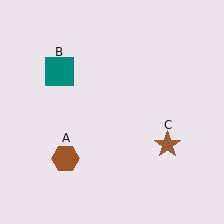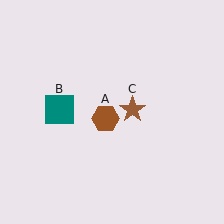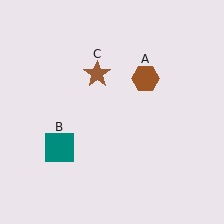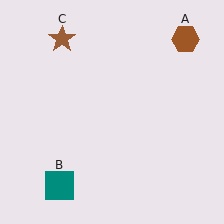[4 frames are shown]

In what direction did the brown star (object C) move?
The brown star (object C) moved up and to the left.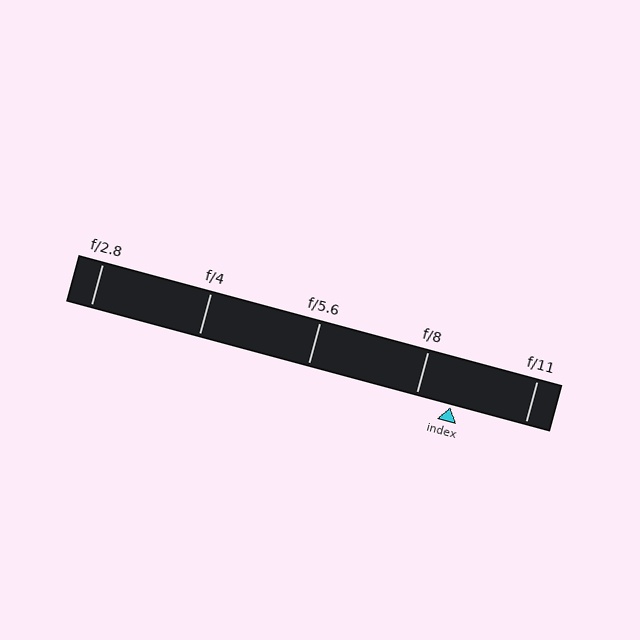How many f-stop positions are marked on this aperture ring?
There are 5 f-stop positions marked.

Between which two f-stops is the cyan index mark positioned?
The index mark is between f/8 and f/11.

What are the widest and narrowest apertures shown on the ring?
The widest aperture shown is f/2.8 and the narrowest is f/11.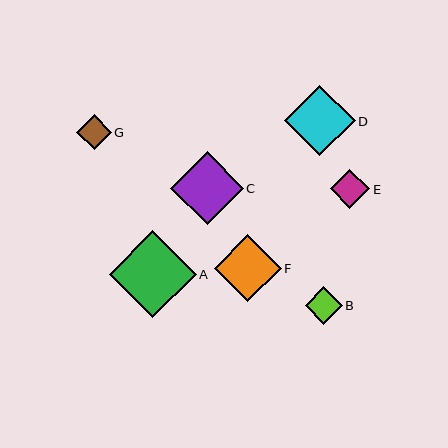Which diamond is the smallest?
Diamond G is the smallest with a size of approximately 35 pixels.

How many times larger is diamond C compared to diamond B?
Diamond C is approximately 1.9 times the size of diamond B.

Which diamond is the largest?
Diamond A is the largest with a size of approximately 87 pixels.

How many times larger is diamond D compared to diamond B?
Diamond D is approximately 1.9 times the size of diamond B.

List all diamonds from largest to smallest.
From largest to smallest: A, C, D, F, E, B, G.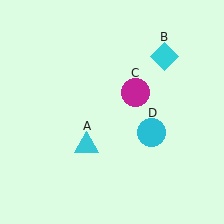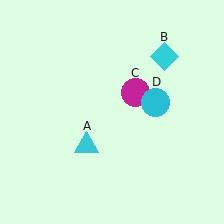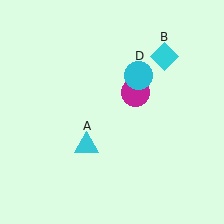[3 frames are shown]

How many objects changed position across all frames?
1 object changed position: cyan circle (object D).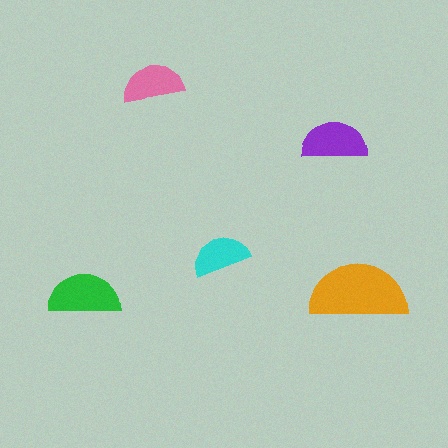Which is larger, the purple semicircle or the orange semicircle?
The orange one.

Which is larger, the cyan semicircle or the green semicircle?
The green one.